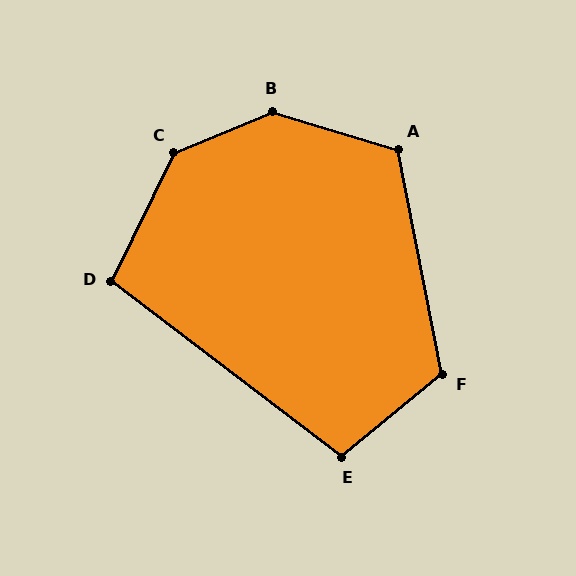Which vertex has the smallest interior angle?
D, at approximately 101 degrees.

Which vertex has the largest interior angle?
B, at approximately 140 degrees.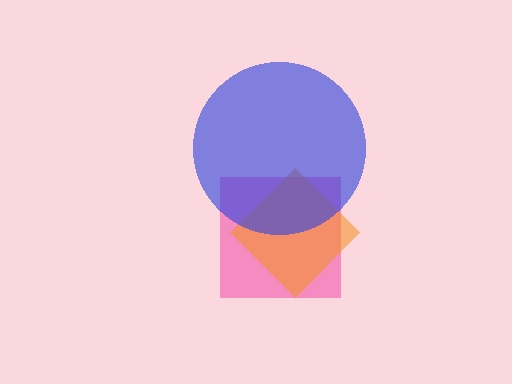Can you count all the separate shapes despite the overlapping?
Yes, there are 3 separate shapes.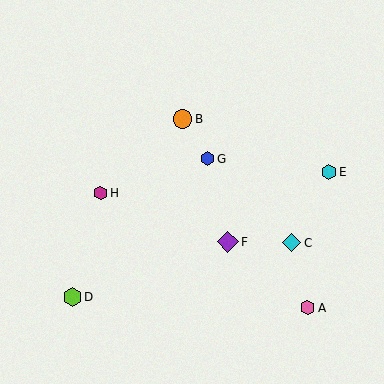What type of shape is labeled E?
Shape E is a cyan hexagon.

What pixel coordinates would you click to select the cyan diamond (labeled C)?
Click at (291, 243) to select the cyan diamond C.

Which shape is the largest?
The purple diamond (labeled F) is the largest.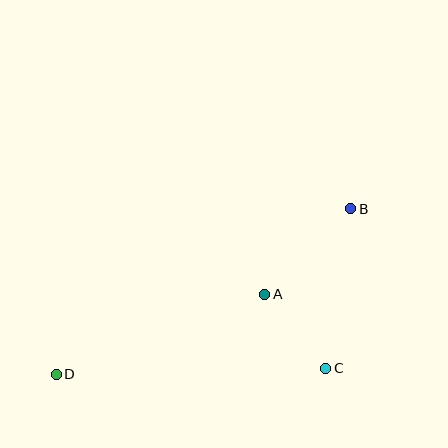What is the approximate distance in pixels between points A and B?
The distance between A and B is approximately 121 pixels.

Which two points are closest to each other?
Points A and C are closest to each other.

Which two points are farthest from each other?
Points B and D are farthest from each other.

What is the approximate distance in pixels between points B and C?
The distance between B and C is approximately 161 pixels.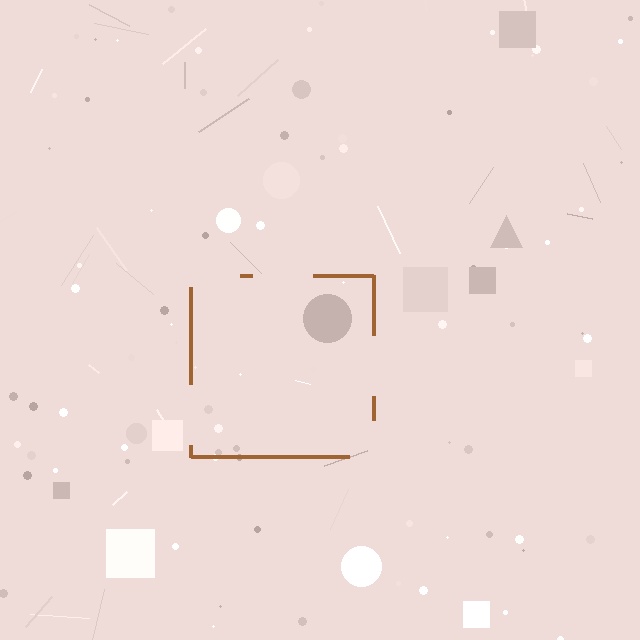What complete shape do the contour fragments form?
The contour fragments form a square.